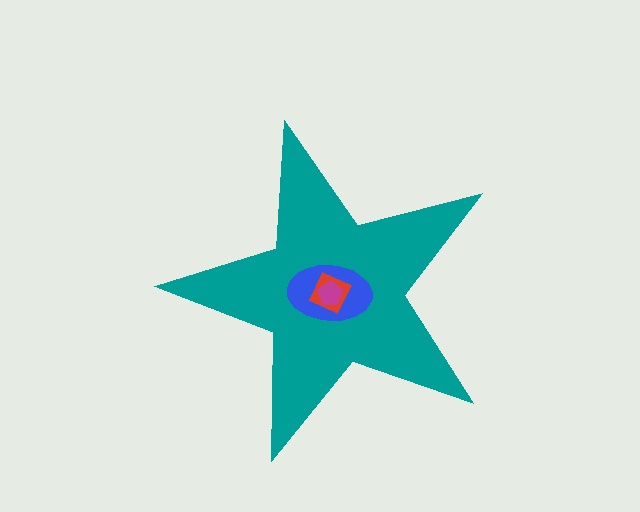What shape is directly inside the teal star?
The blue ellipse.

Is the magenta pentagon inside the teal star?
Yes.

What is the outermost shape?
The teal star.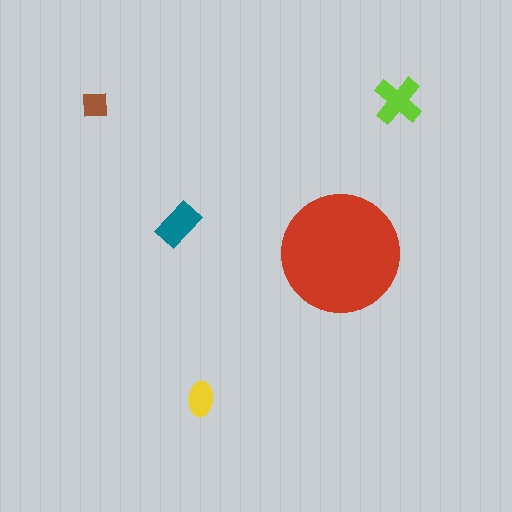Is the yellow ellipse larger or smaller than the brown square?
Larger.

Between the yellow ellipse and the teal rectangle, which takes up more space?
The teal rectangle.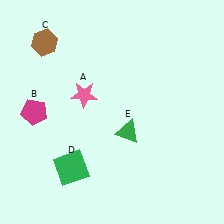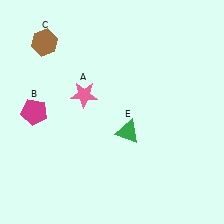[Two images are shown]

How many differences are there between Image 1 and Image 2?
There is 1 difference between the two images.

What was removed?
The green square (D) was removed in Image 2.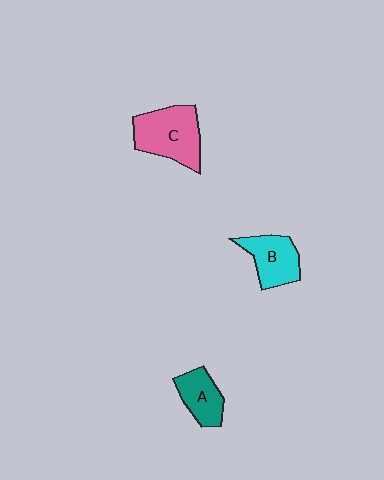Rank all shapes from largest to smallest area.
From largest to smallest: C (pink), B (cyan), A (teal).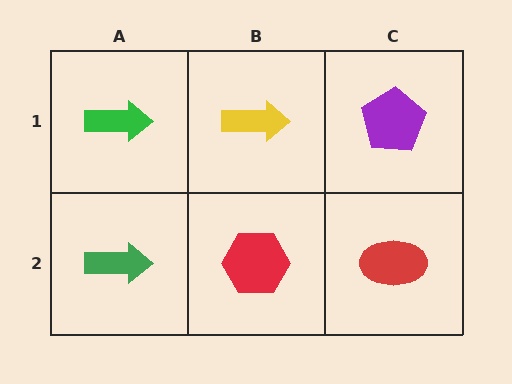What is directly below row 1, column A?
A green arrow.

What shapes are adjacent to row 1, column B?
A red hexagon (row 2, column B), a green arrow (row 1, column A), a purple pentagon (row 1, column C).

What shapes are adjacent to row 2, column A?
A green arrow (row 1, column A), a red hexagon (row 2, column B).